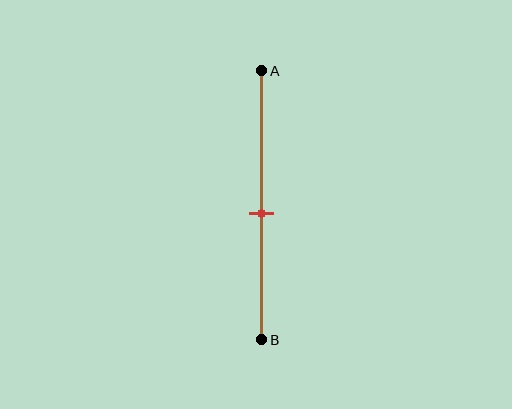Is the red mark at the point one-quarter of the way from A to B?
No, the mark is at about 55% from A, not at the 25% one-quarter point.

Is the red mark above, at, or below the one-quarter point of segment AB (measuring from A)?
The red mark is below the one-quarter point of segment AB.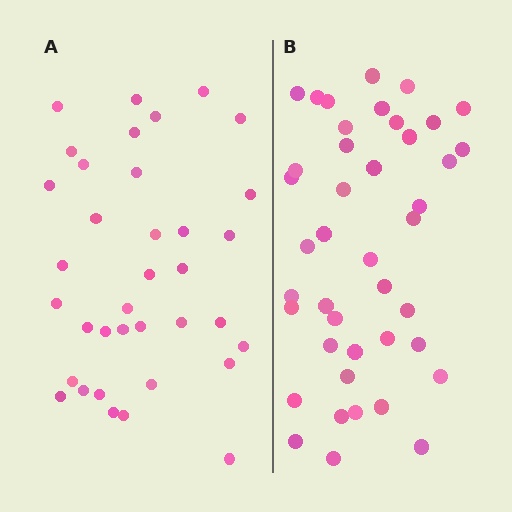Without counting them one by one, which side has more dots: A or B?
Region B (the right region) has more dots.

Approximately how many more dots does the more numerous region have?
Region B has about 6 more dots than region A.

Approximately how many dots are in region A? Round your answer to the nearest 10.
About 40 dots. (The exact count is 36, which rounds to 40.)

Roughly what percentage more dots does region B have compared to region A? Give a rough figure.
About 15% more.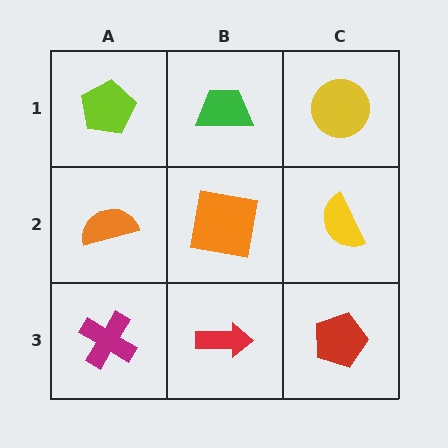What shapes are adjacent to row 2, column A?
A lime pentagon (row 1, column A), a magenta cross (row 3, column A), an orange square (row 2, column B).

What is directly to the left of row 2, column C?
An orange square.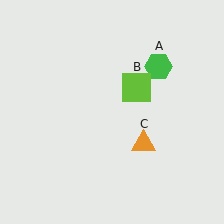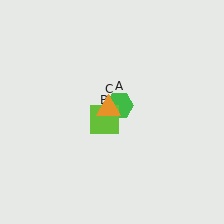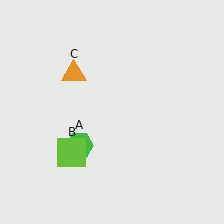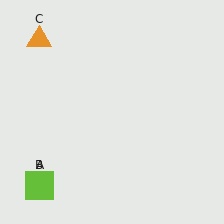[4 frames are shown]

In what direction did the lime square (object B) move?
The lime square (object B) moved down and to the left.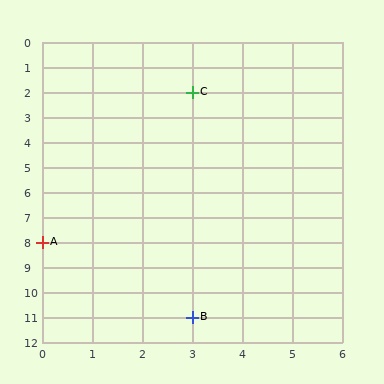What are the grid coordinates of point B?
Point B is at grid coordinates (3, 11).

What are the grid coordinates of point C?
Point C is at grid coordinates (3, 2).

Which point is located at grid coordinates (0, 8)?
Point A is at (0, 8).